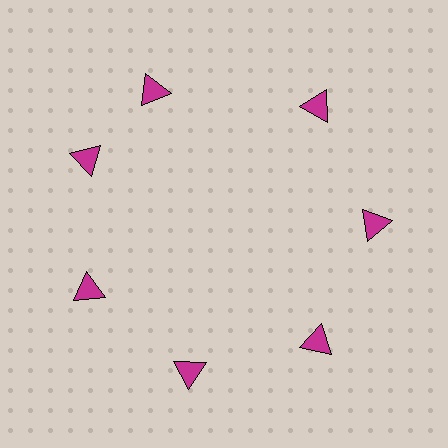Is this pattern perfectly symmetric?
No. The 7 magenta triangles are arranged in a ring, but one element near the 12 o'clock position is rotated out of alignment along the ring, breaking the 7-fold rotational symmetry.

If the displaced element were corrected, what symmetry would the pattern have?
It would have 7-fold rotational symmetry — the pattern would map onto itself every 51 degrees.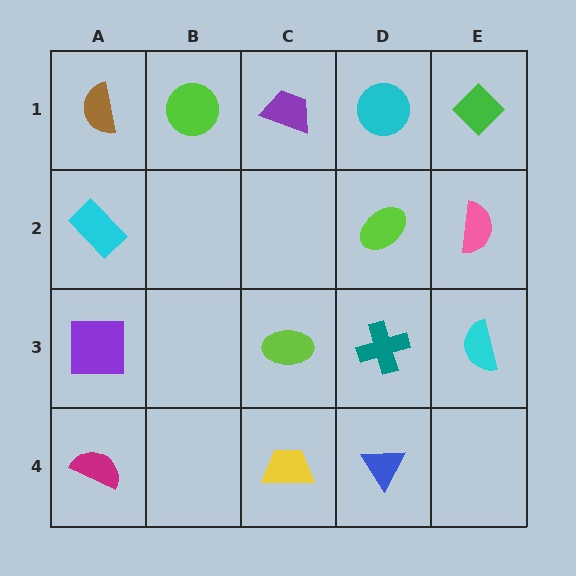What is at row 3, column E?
A cyan semicircle.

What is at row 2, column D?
A lime ellipse.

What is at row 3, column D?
A teal cross.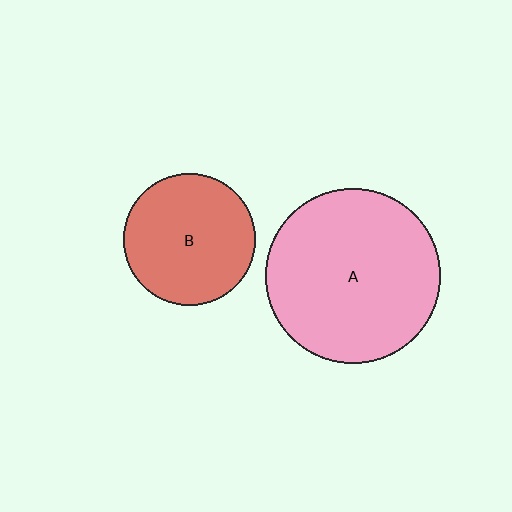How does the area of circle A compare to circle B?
Approximately 1.8 times.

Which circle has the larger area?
Circle A (pink).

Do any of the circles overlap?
No, none of the circles overlap.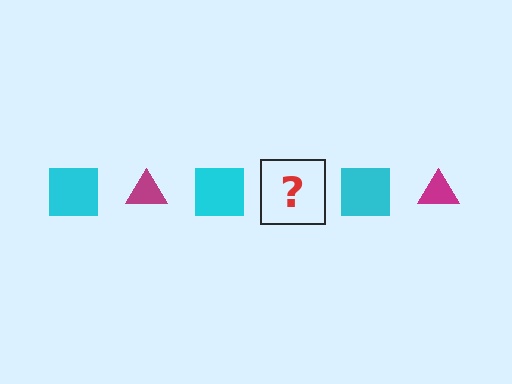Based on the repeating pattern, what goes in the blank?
The blank should be a magenta triangle.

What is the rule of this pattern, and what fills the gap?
The rule is that the pattern alternates between cyan square and magenta triangle. The gap should be filled with a magenta triangle.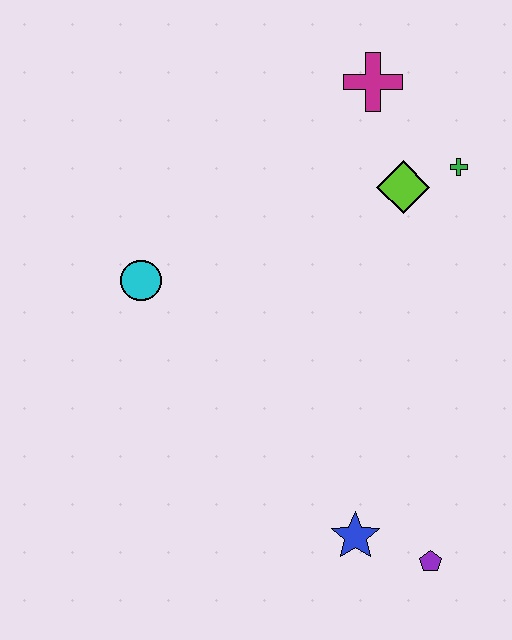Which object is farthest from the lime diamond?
The purple pentagon is farthest from the lime diamond.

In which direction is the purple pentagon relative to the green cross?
The purple pentagon is below the green cross.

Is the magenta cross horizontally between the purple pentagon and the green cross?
No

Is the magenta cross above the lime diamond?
Yes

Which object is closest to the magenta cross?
The lime diamond is closest to the magenta cross.